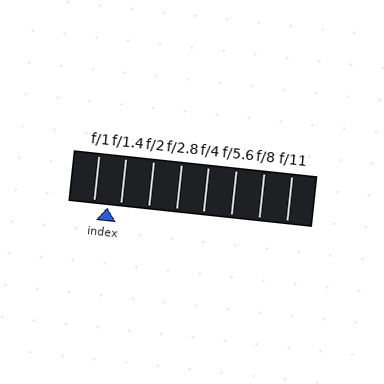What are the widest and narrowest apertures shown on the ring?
The widest aperture shown is f/1 and the narrowest is f/11.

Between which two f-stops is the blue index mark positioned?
The index mark is between f/1 and f/1.4.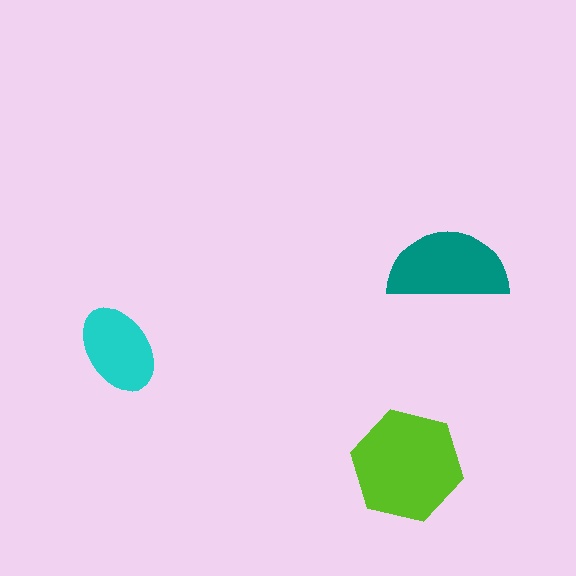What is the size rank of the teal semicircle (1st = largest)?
2nd.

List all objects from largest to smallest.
The lime hexagon, the teal semicircle, the cyan ellipse.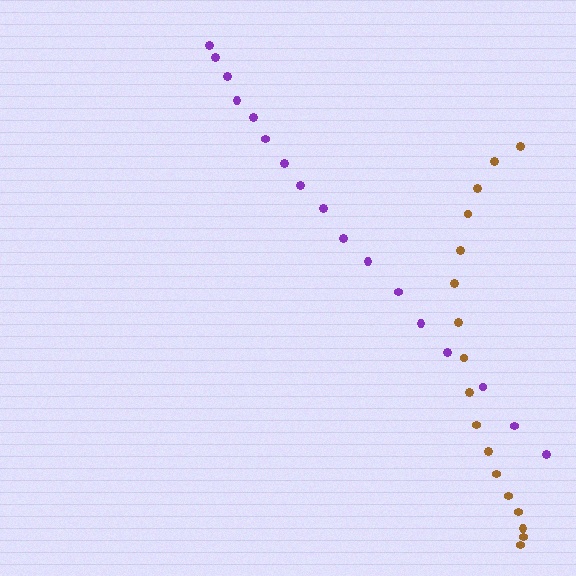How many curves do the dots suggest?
There are 2 distinct paths.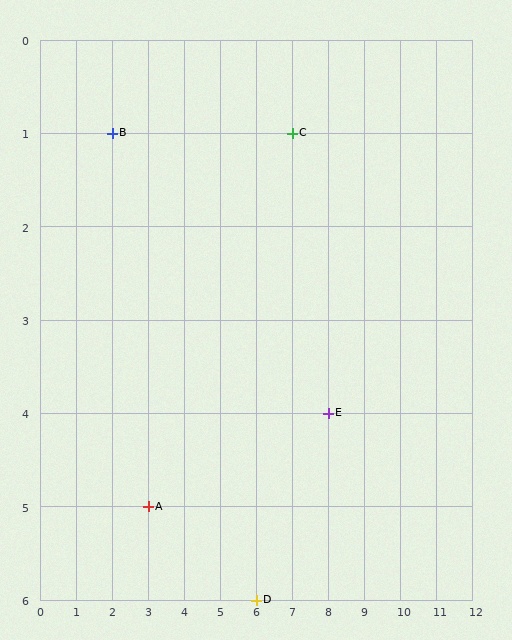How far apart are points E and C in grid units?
Points E and C are 1 column and 3 rows apart (about 3.2 grid units diagonally).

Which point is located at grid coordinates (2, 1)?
Point B is at (2, 1).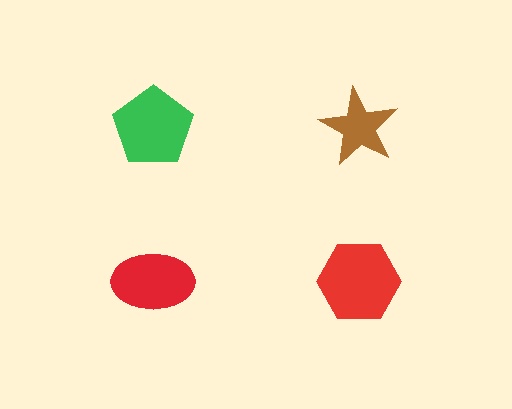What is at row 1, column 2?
A brown star.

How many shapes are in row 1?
2 shapes.